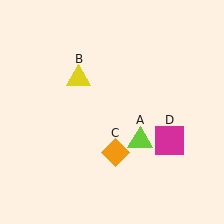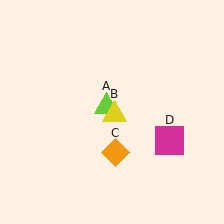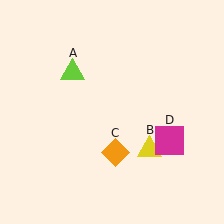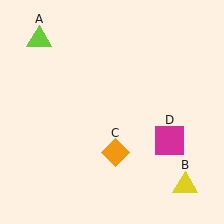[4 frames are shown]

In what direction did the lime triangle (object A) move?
The lime triangle (object A) moved up and to the left.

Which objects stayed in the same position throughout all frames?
Orange diamond (object C) and magenta square (object D) remained stationary.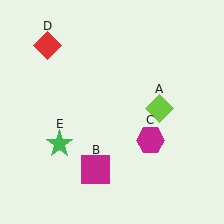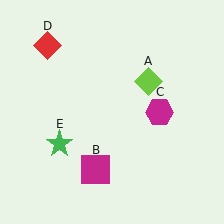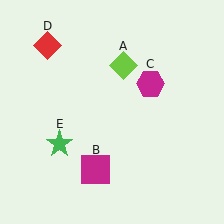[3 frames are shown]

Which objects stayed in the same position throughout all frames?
Magenta square (object B) and red diamond (object D) and green star (object E) remained stationary.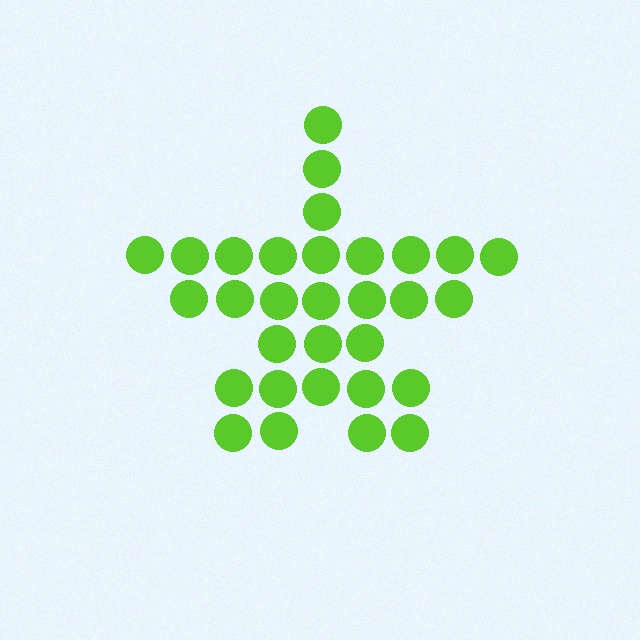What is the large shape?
The large shape is a star.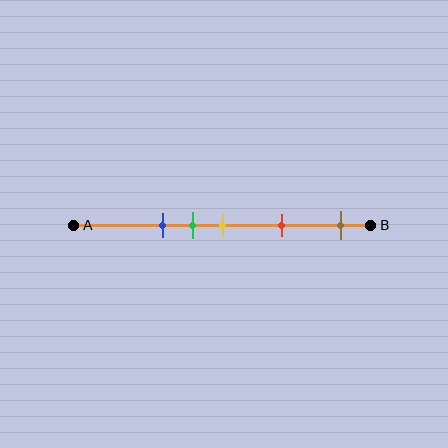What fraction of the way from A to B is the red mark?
The red mark is approximately 70% (0.7) of the way from A to B.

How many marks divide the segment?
There are 5 marks dividing the segment.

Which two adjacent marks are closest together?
The green and yellow marks are the closest adjacent pair.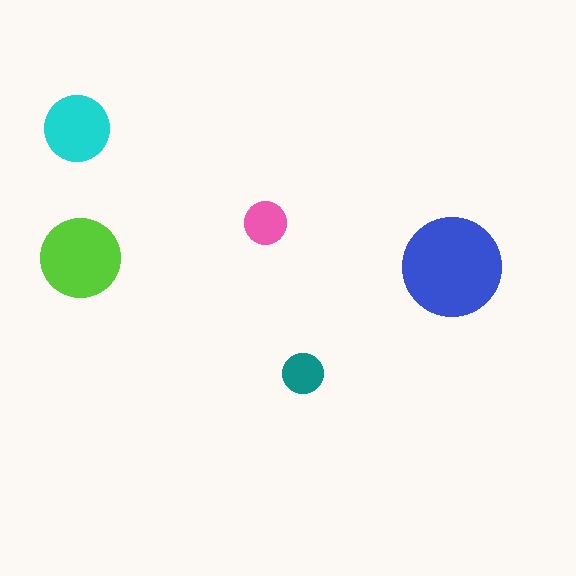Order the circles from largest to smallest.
the blue one, the lime one, the cyan one, the pink one, the teal one.